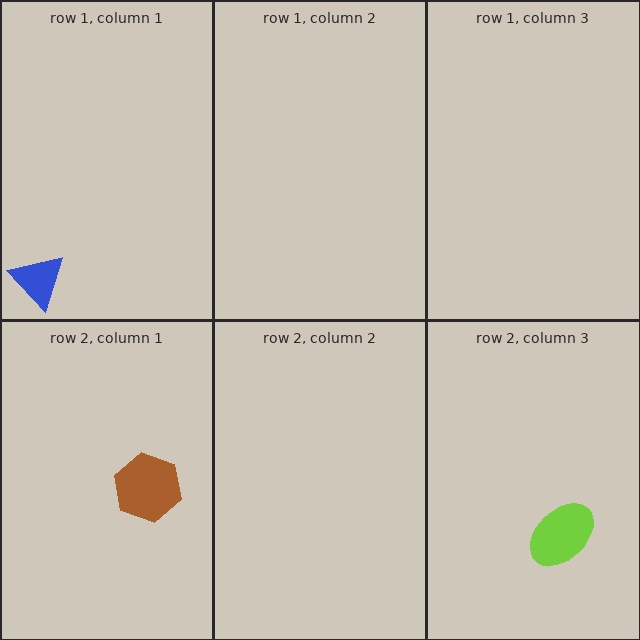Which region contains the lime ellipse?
The row 2, column 3 region.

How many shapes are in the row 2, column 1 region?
1.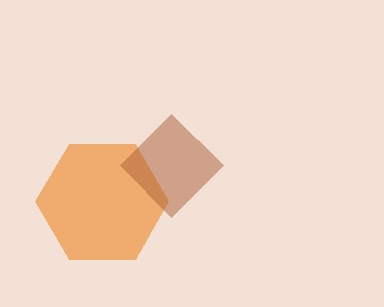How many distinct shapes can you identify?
There are 2 distinct shapes: an orange hexagon, a brown diamond.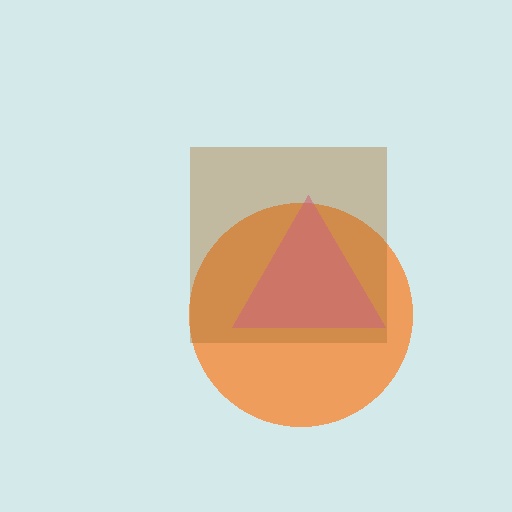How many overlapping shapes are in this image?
There are 3 overlapping shapes in the image.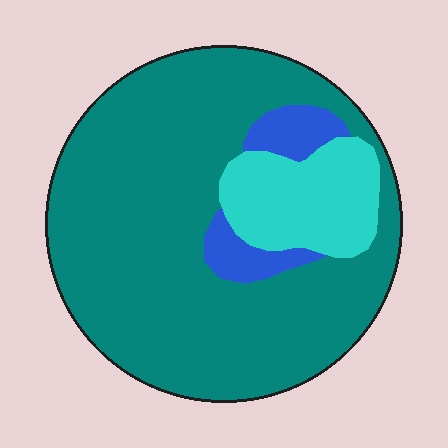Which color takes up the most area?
Teal, at roughly 75%.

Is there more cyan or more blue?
Cyan.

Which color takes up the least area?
Blue, at roughly 10%.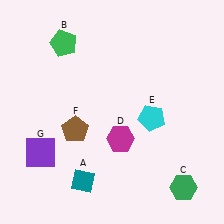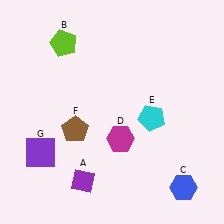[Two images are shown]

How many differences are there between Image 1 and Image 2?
There are 3 differences between the two images.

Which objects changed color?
A changed from teal to purple. B changed from green to lime. C changed from green to blue.